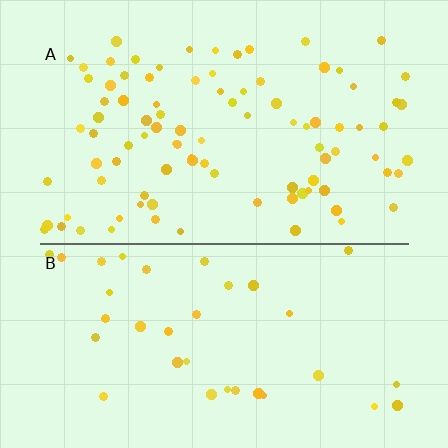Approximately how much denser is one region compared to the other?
Approximately 2.6× — region A over region B.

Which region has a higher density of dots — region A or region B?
A (the top).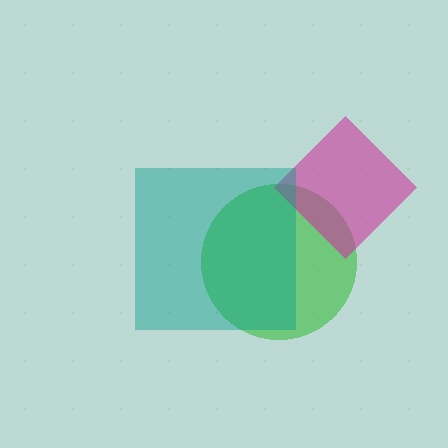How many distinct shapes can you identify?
There are 3 distinct shapes: a green circle, a magenta diamond, a teal square.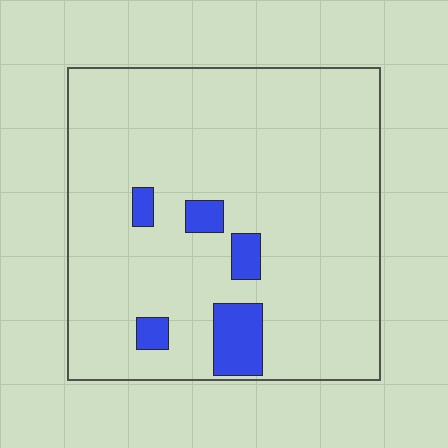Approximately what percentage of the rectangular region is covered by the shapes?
Approximately 10%.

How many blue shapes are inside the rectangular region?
5.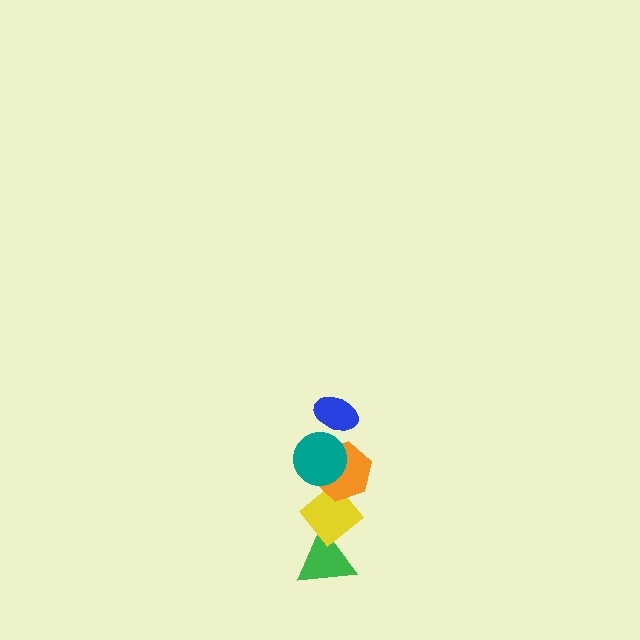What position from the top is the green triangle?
The green triangle is 5th from the top.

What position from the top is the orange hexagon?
The orange hexagon is 3rd from the top.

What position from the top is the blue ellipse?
The blue ellipse is 1st from the top.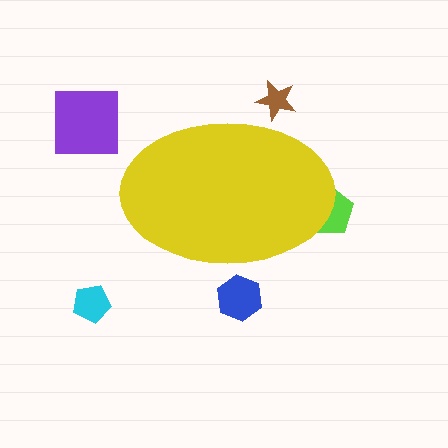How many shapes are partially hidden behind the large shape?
3 shapes are partially hidden.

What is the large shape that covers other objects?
A yellow ellipse.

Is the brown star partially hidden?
Yes, the brown star is partially hidden behind the yellow ellipse.